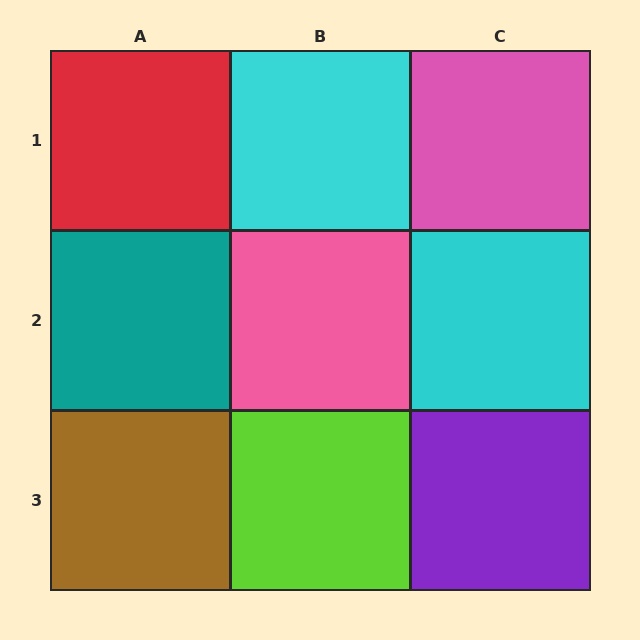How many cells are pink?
2 cells are pink.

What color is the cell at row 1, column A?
Red.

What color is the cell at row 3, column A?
Brown.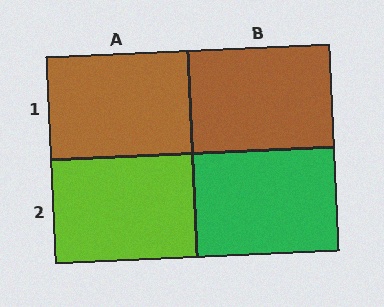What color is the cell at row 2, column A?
Lime.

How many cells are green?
1 cell is green.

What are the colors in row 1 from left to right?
Brown, brown.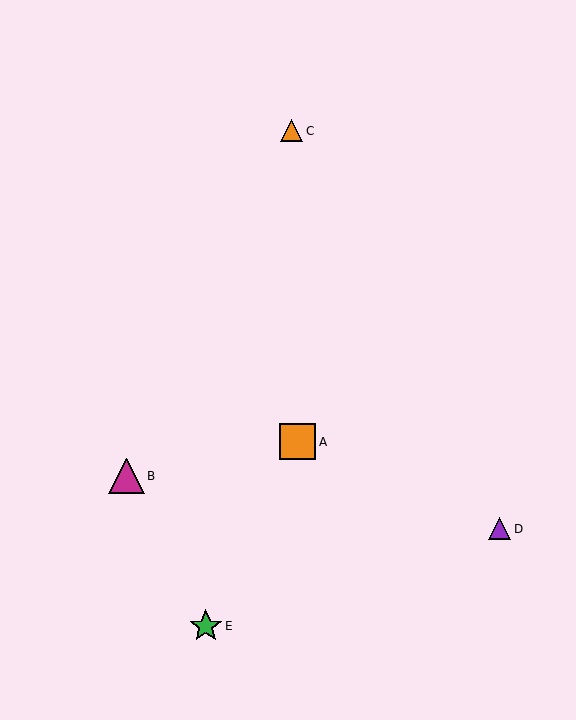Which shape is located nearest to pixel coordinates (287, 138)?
The orange triangle (labeled C) at (291, 131) is nearest to that location.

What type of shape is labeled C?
Shape C is an orange triangle.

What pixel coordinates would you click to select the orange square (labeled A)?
Click at (298, 442) to select the orange square A.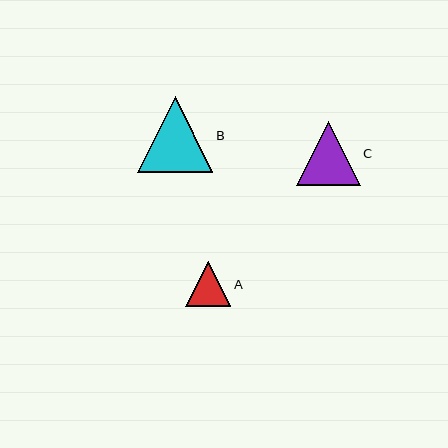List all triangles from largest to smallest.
From largest to smallest: B, C, A.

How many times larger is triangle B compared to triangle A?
Triangle B is approximately 1.7 times the size of triangle A.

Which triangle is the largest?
Triangle B is the largest with a size of approximately 76 pixels.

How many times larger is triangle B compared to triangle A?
Triangle B is approximately 1.7 times the size of triangle A.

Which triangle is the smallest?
Triangle A is the smallest with a size of approximately 45 pixels.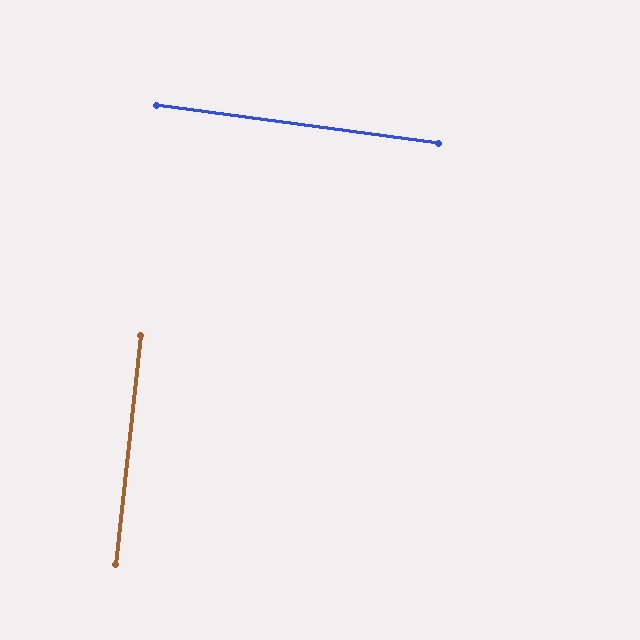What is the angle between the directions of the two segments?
Approximately 88 degrees.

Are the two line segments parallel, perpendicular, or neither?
Perpendicular — they meet at approximately 88°.